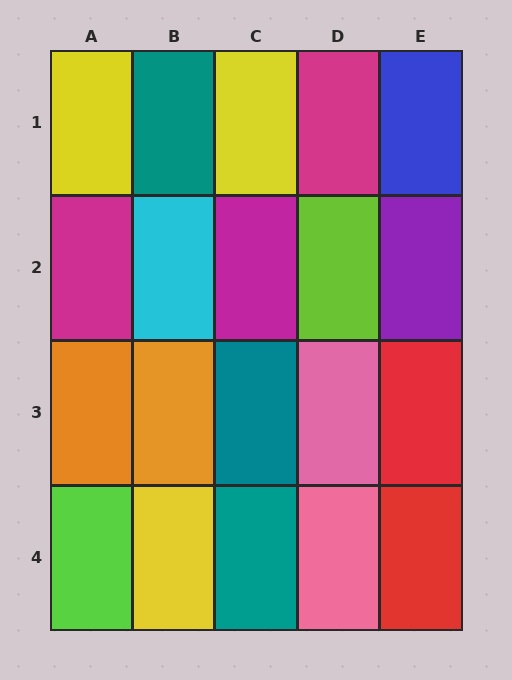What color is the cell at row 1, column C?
Yellow.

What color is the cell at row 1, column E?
Blue.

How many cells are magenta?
3 cells are magenta.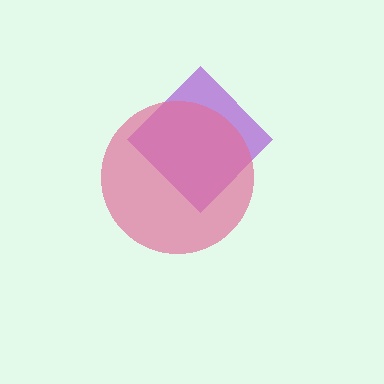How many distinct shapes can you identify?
There are 2 distinct shapes: a purple diamond, a pink circle.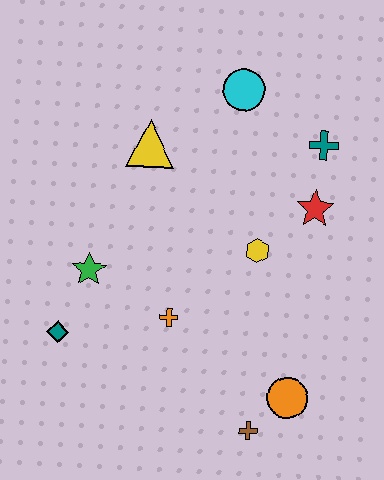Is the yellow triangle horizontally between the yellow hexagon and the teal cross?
No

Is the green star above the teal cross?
No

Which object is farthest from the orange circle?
The cyan circle is farthest from the orange circle.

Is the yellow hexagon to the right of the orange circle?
No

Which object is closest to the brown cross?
The orange circle is closest to the brown cross.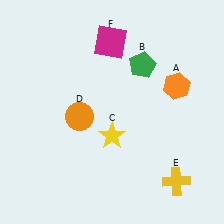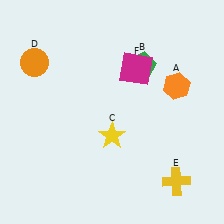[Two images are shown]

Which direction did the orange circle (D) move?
The orange circle (D) moved up.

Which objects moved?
The objects that moved are: the orange circle (D), the magenta square (F).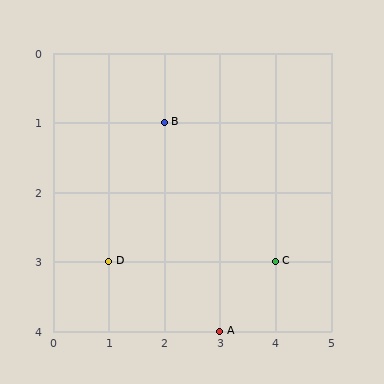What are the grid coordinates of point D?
Point D is at grid coordinates (1, 3).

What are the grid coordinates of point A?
Point A is at grid coordinates (3, 4).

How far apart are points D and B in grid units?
Points D and B are 1 column and 2 rows apart (about 2.2 grid units diagonally).